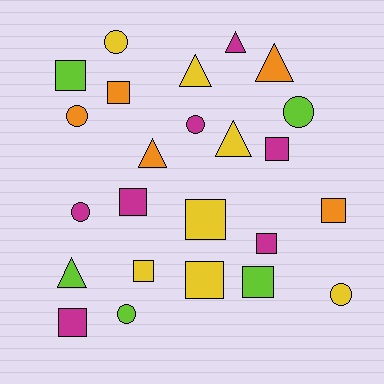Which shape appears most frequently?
Square, with 11 objects.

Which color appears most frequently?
Yellow, with 7 objects.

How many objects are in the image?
There are 24 objects.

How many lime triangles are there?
There is 1 lime triangle.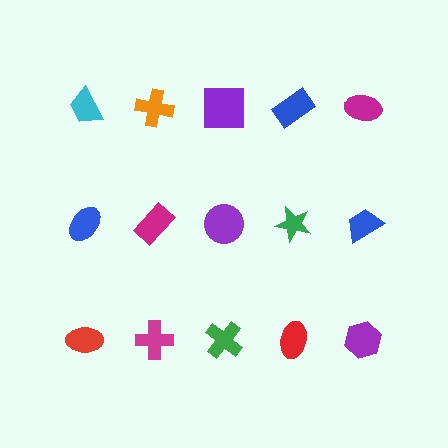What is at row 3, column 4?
A red ellipse.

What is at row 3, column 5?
A purple hexagon.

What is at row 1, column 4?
A blue rectangle.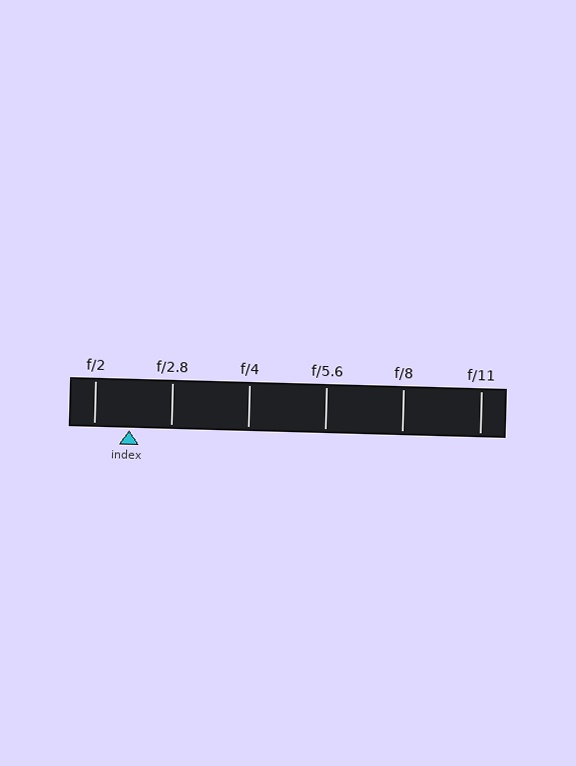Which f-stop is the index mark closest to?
The index mark is closest to f/2.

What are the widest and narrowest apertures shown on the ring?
The widest aperture shown is f/2 and the narrowest is f/11.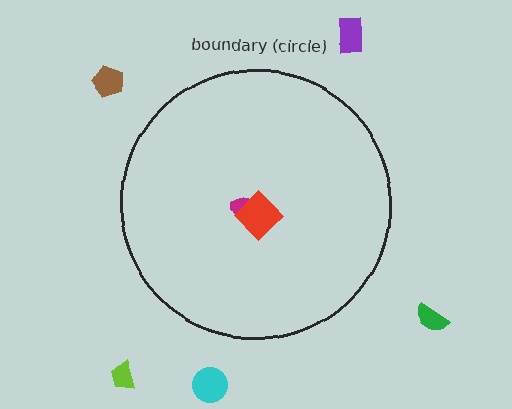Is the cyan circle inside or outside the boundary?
Outside.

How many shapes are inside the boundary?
2 inside, 5 outside.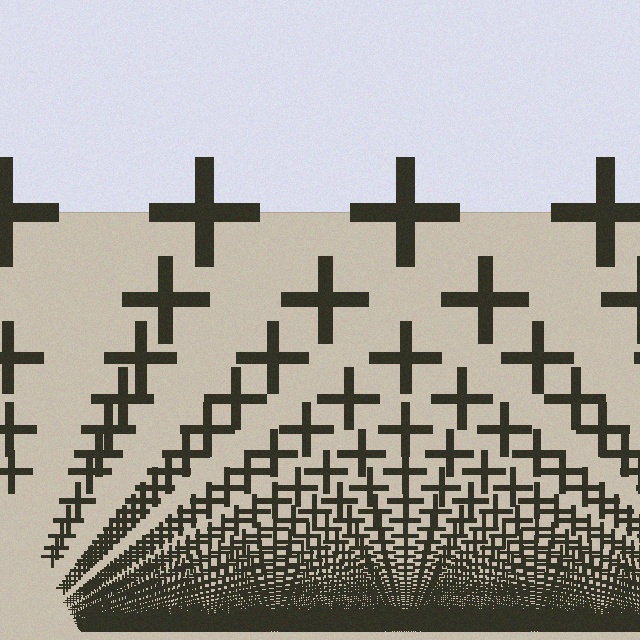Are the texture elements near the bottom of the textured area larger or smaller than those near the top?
Smaller. The gradient is inverted — elements near the bottom are smaller and denser.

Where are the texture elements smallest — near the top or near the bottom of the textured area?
Near the bottom.